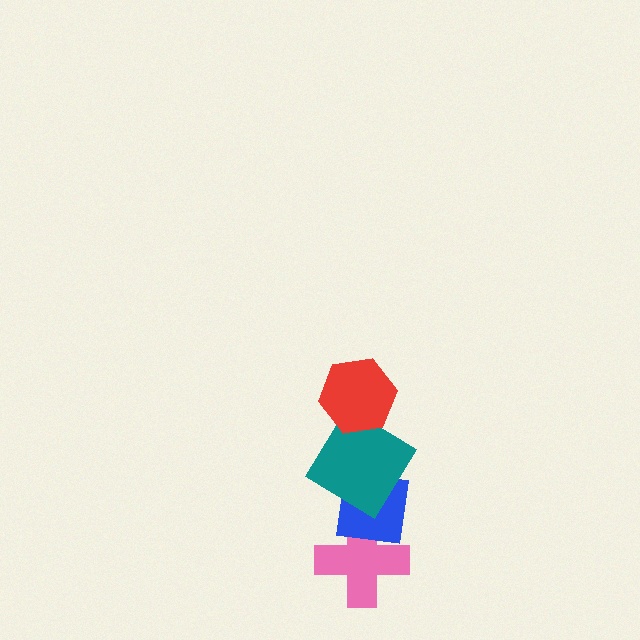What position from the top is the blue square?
The blue square is 3rd from the top.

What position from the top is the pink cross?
The pink cross is 4th from the top.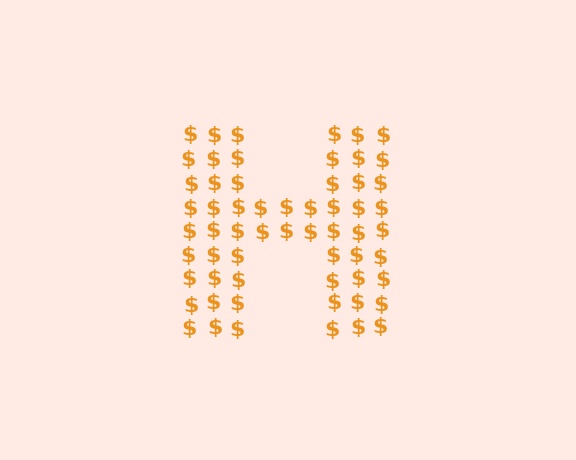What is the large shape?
The large shape is the letter H.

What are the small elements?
The small elements are dollar signs.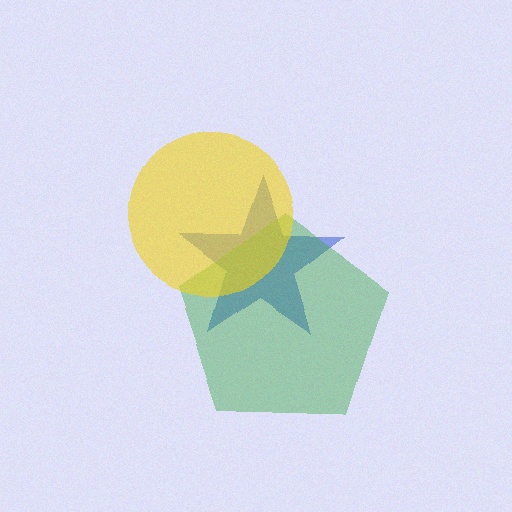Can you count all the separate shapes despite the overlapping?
Yes, there are 3 separate shapes.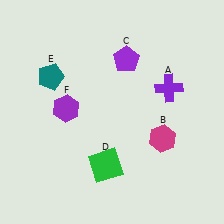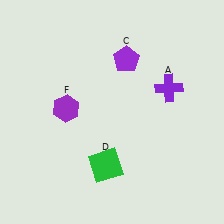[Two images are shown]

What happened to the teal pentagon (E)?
The teal pentagon (E) was removed in Image 2. It was in the top-left area of Image 1.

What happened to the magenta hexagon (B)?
The magenta hexagon (B) was removed in Image 2. It was in the bottom-right area of Image 1.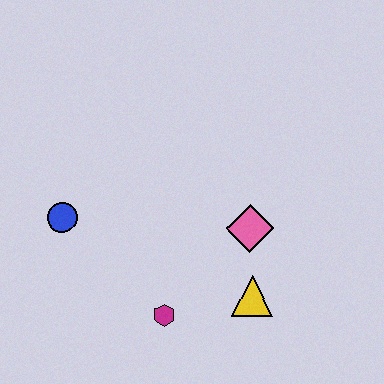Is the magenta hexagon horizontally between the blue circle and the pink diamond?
Yes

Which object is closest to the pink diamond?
The yellow triangle is closest to the pink diamond.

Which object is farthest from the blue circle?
The yellow triangle is farthest from the blue circle.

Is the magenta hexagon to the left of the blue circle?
No